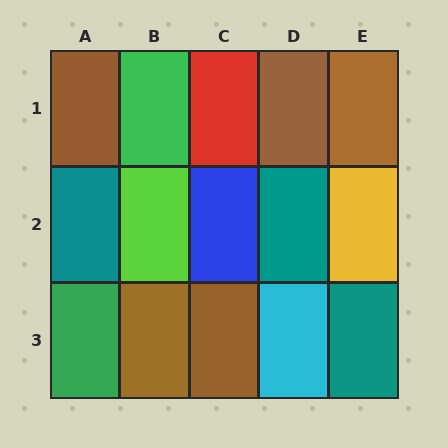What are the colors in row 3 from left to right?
Green, brown, brown, cyan, teal.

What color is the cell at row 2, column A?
Teal.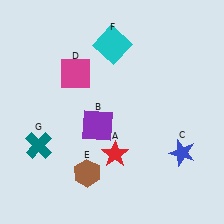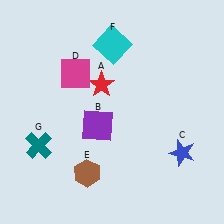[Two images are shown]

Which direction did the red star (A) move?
The red star (A) moved up.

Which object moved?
The red star (A) moved up.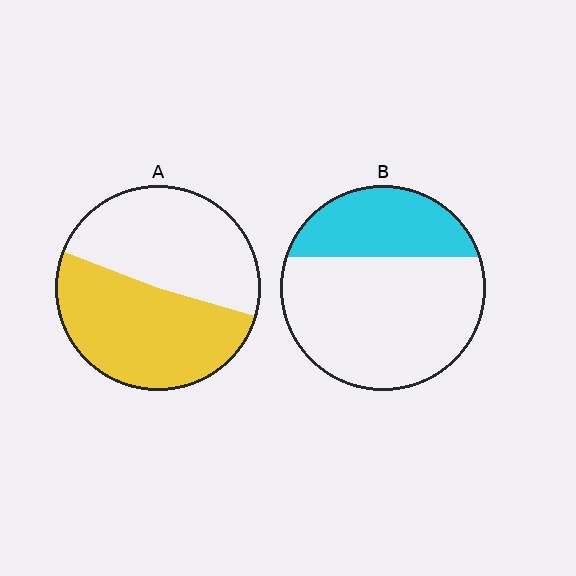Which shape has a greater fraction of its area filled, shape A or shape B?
Shape A.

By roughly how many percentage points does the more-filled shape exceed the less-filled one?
By roughly 20 percentage points (A over B).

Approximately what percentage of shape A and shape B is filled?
A is approximately 50% and B is approximately 30%.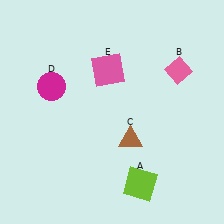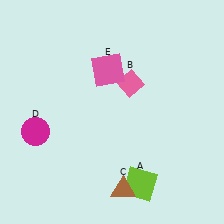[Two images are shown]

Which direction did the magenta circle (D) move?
The magenta circle (D) moved down.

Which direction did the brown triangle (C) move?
The brown triangle (C) moved down.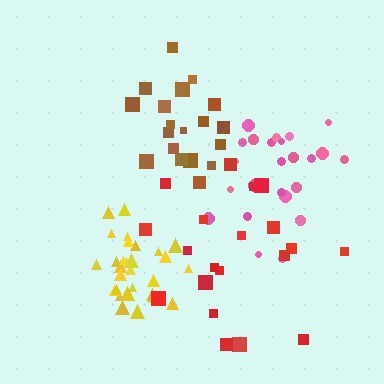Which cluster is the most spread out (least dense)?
Red.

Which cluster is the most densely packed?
Yellow.